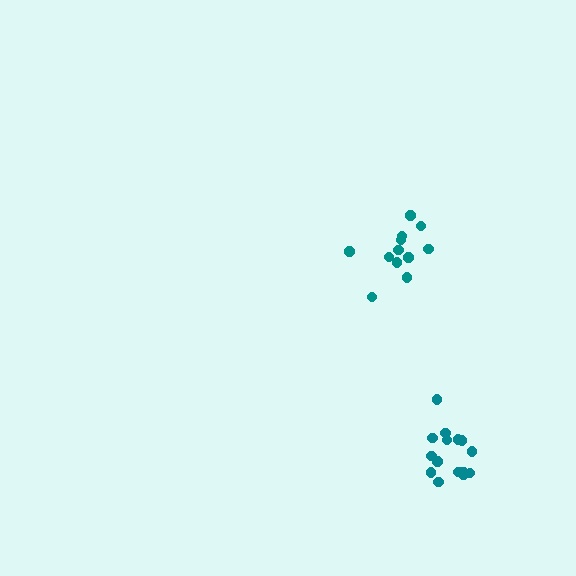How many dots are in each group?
Group 1: 15 dots, Group 2: 12 dots (27 total).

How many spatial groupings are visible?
There are 2 spatial groupings.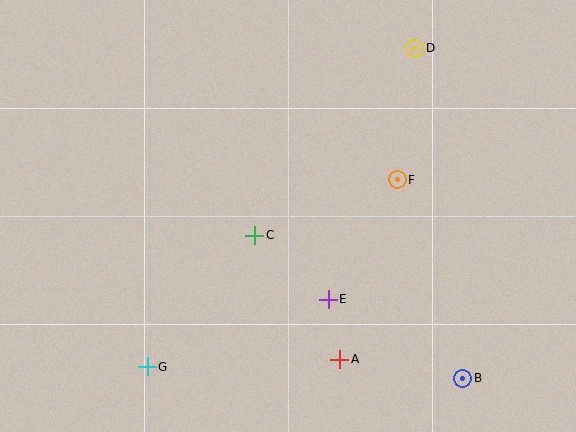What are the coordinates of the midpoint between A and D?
The midpoint between A and D is at (377, 204).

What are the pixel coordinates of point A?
Point A is at (340, 359).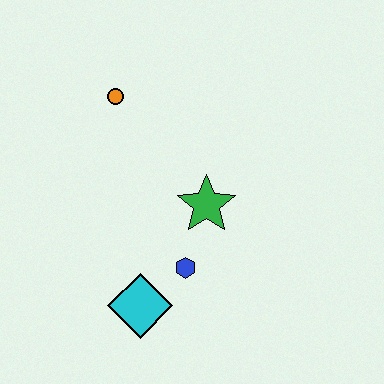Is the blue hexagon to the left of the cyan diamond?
No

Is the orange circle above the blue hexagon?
Yes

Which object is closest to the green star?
The blue hexagon is closest to the green star.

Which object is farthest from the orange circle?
The cyan diamond is farthest from the orange circle.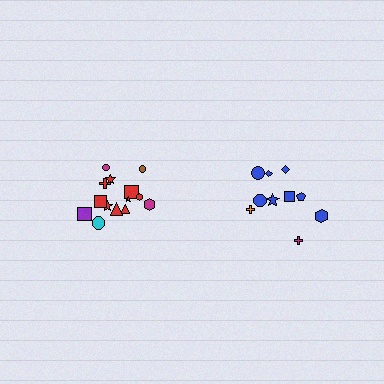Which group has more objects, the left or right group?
The left group.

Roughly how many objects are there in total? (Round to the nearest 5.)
Roughly 25 objects in total.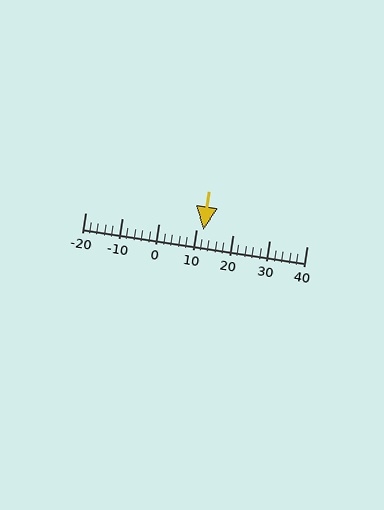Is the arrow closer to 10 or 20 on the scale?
The arrow is closer to 10.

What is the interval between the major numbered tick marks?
The major tick marks are spaced 10 units apart.